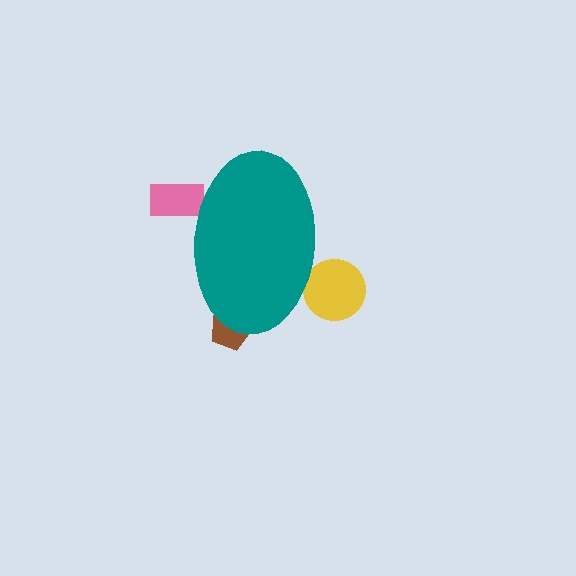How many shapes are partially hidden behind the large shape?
3 shapes are partially hidden.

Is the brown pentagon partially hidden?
Yes, the brown pentagon is partially hidden behind the teal ellipse.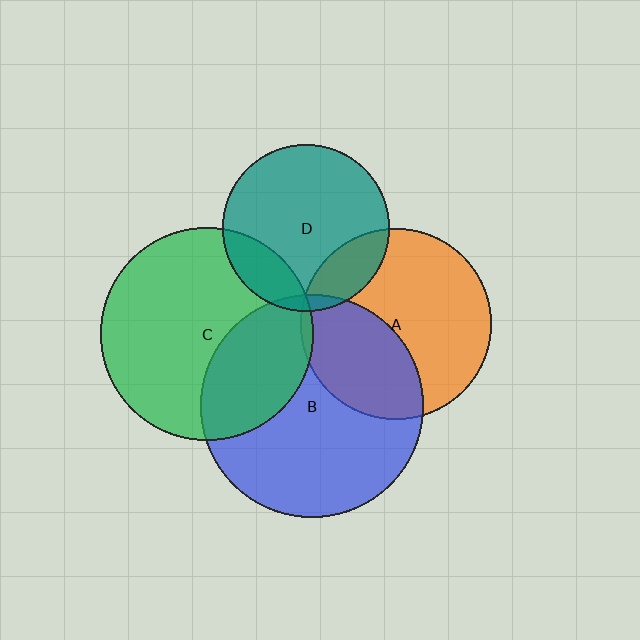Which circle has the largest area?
Circle B (blue).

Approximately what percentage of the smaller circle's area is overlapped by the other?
Approximately 5%.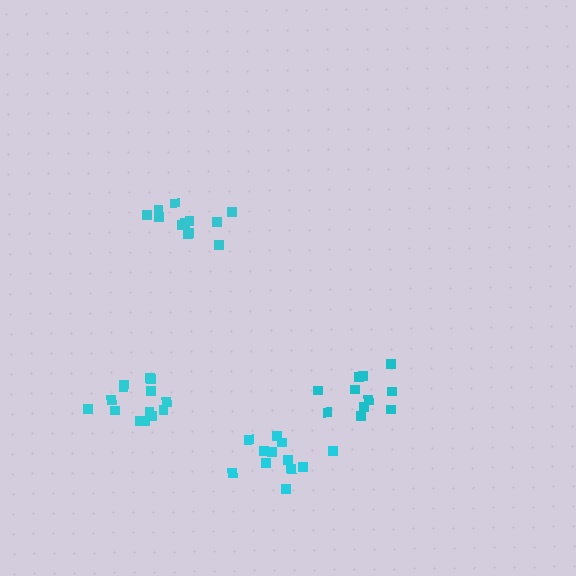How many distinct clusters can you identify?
There are 4 distinct clusters.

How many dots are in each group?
Group 1: 12 dots, Group 2: 11 dots, Group 3: 13 dots, Group 4: 14 dots (50 total).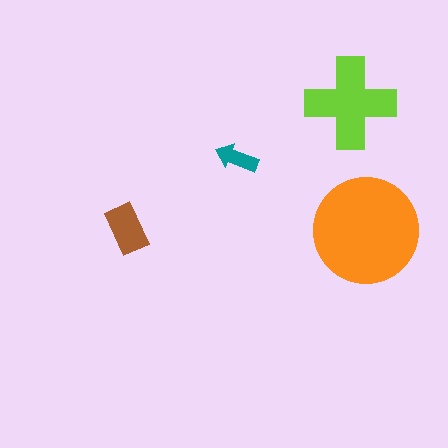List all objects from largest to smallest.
The orange circle, the lime cross, the brown rectangle, the teal arrow.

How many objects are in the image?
There are 4 objects in the image.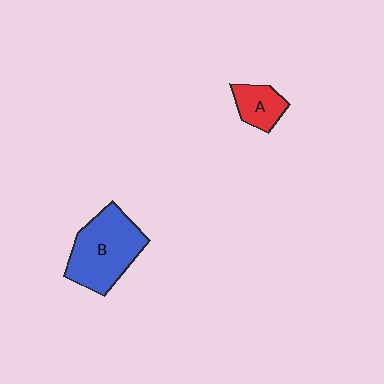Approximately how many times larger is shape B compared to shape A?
Approximately 2.4 times.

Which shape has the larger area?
Shape B (blue).